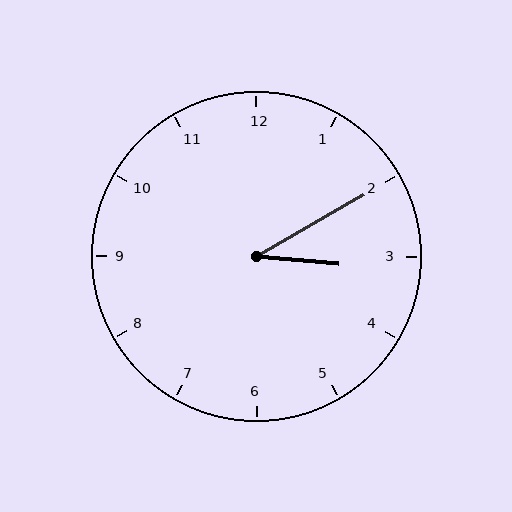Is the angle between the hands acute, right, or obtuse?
It is acute.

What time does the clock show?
3:10.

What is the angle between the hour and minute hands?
Approximately 35 degrees.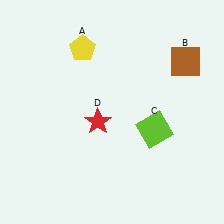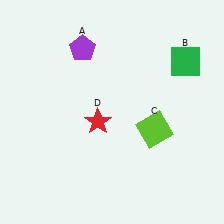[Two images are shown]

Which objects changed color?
A changed from yellow to purple. B changed from brown to green.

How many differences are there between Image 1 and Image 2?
There are 2 differences between the two images.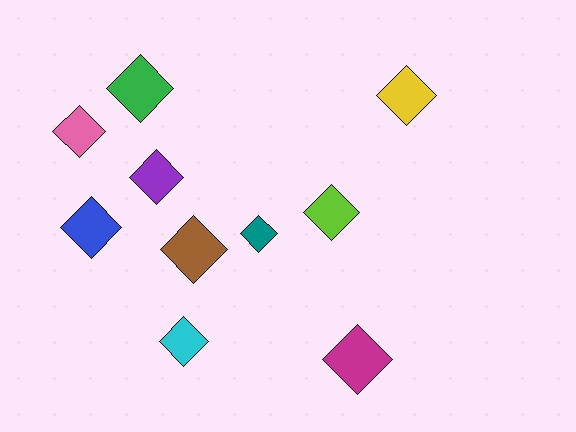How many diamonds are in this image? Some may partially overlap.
There are 10 diamonds.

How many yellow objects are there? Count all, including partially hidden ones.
There is 1 yellow object.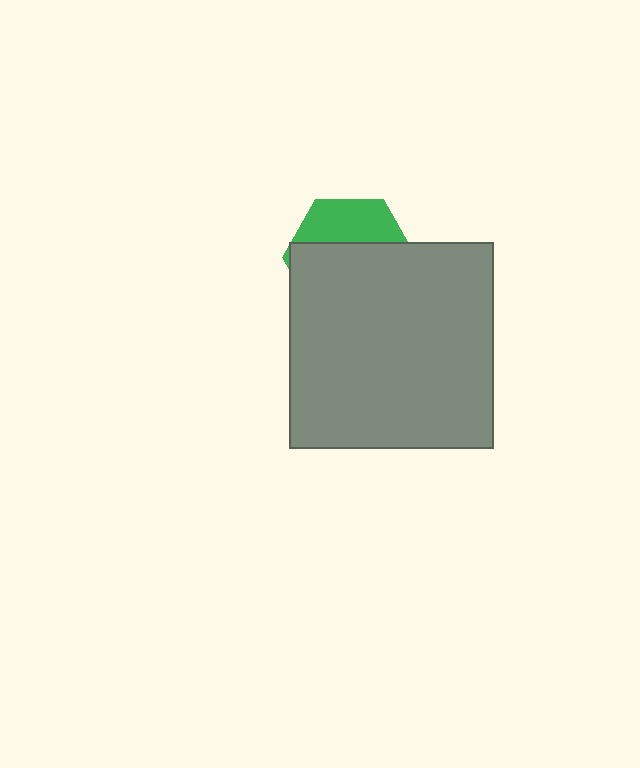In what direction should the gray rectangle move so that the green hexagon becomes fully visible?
The gray rectangle should move down. That is the shortest direction to clear the overlap and leave the green hexagon fully visible.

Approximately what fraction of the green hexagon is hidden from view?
Roughly 66% of the green hexagon is hidden behind the gray rectangle.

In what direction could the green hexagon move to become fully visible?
The green hexagon could move up. That would shift it out from behind the gray rectangle entirely.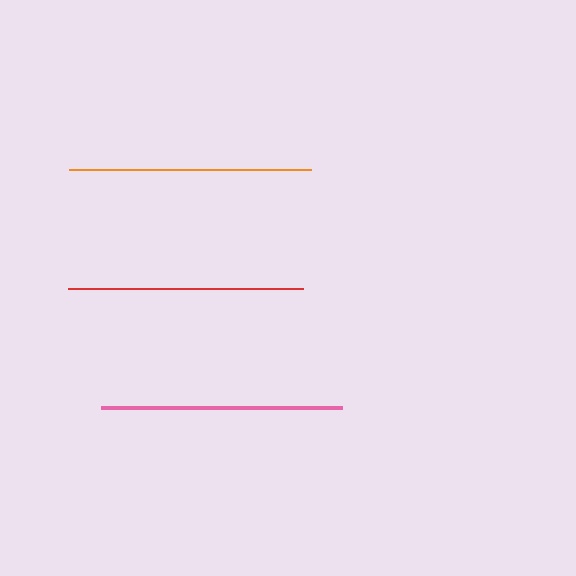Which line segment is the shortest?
The red line is the shortest at approximately 235 pixels.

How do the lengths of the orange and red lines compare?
The orange and red lines are approximately the same length.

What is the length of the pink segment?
The pink segment is approximately 242 pixels long.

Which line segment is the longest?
The pink line is the longest at approximately 242 pixels.